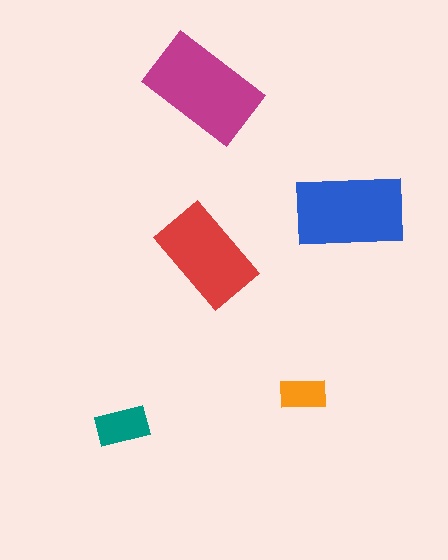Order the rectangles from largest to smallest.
the magenta one, the blue one, the red one, the teal one, the orange one.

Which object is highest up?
The magenta rectangle is topmost.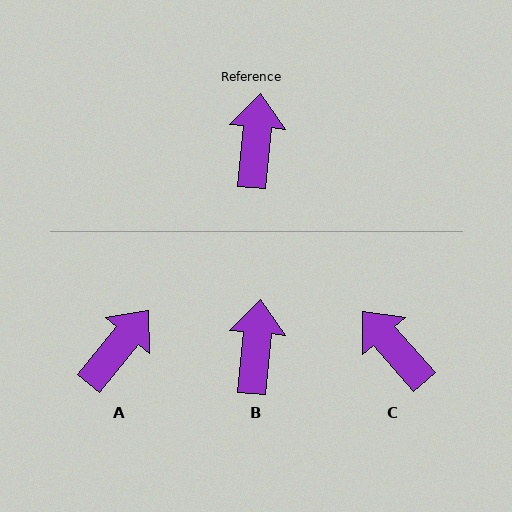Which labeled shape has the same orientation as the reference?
B.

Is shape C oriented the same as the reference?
No, it is off by about 46 degrees.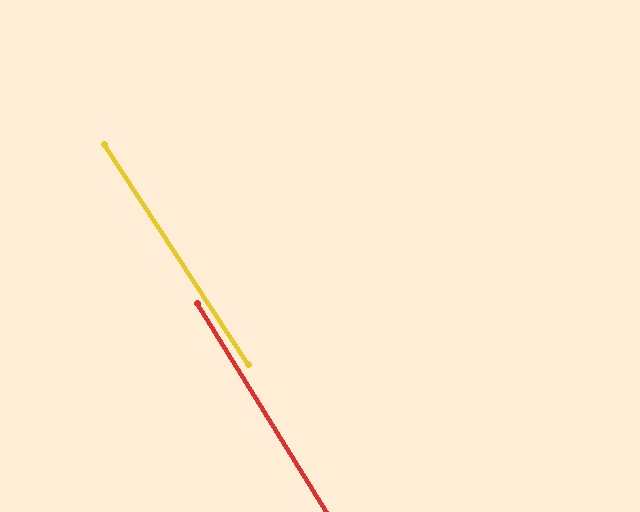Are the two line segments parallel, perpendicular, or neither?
Parallel — their directions differ by only 1.3°.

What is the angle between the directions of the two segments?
Approximately 1 degree.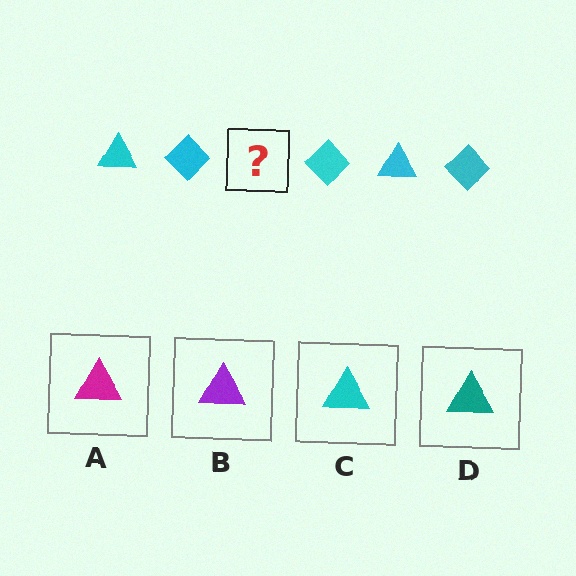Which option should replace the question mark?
Option C.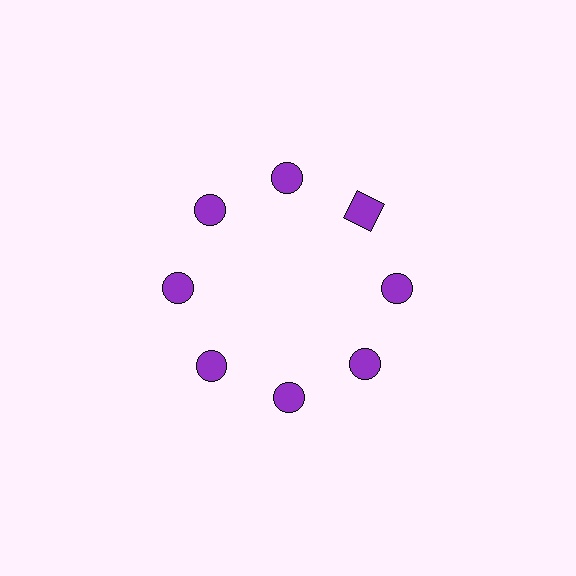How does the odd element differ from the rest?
It has a different shape: square instead of circle.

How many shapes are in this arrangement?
There are 8 shapes arranged in a ring pattern.